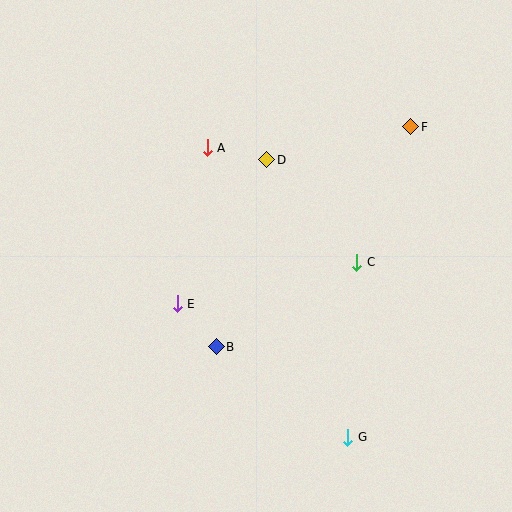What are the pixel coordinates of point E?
Point E is at (177, 304).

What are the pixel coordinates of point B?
Point B is at (216, 347).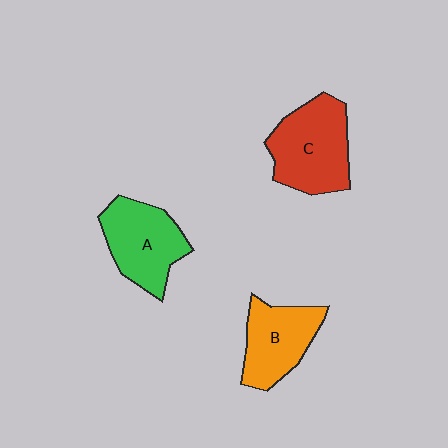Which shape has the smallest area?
Shape B (orange).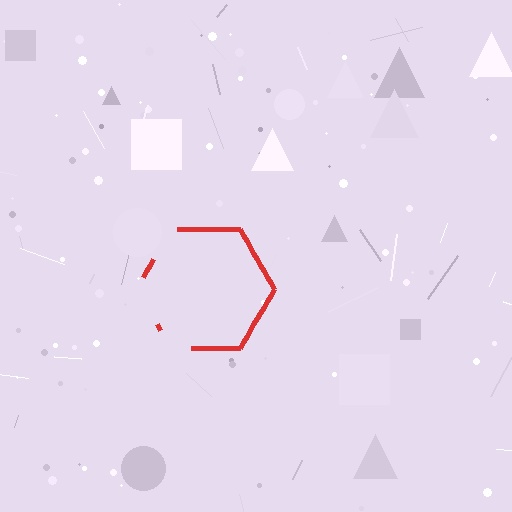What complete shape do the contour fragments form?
The contour fragments form a hexagon.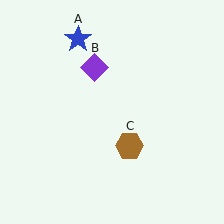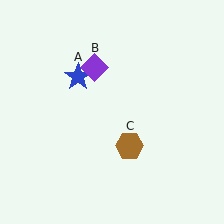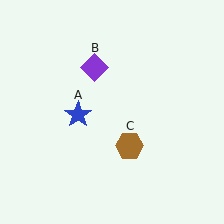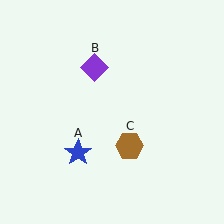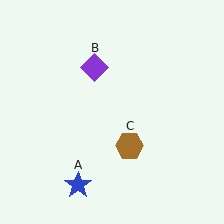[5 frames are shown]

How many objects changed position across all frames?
1 object changed position: blue star (object A).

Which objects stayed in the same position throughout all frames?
Purple diamond (object B) and brown hexagon (object C) remained stationary.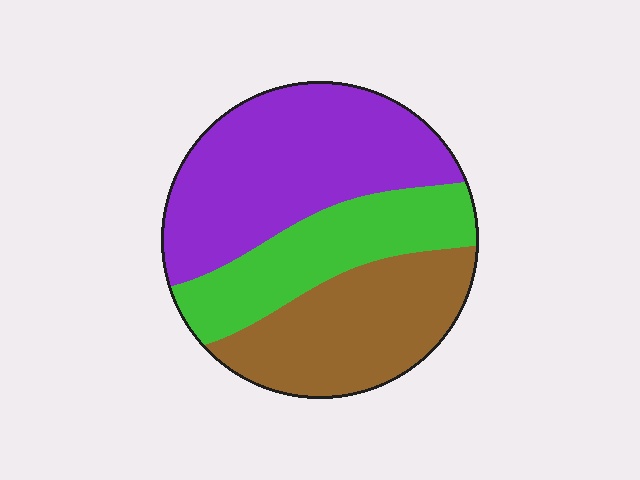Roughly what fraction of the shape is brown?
Brown takes up about one third (1/3) of the shape.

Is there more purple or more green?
Purple.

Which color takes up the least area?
Green, at roughly 25%.